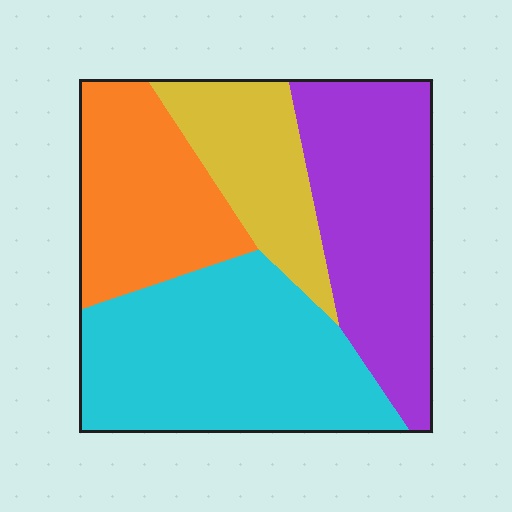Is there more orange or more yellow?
Orange.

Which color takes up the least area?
Yellow, at roughly 15%.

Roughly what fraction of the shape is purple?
Purple takes up about one quarter (1/4) of the shape.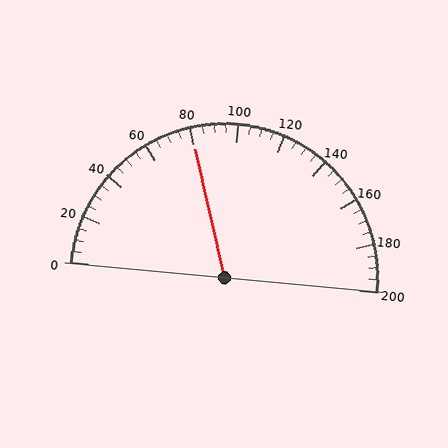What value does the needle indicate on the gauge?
The needle indicates approximately 80.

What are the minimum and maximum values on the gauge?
The gauge ranges from 0 to 200.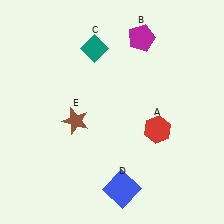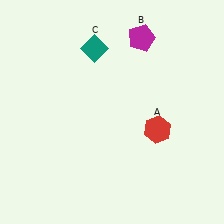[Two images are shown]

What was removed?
The brown star (E), the blue square (D) were removed in Image 2.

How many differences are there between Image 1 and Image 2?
There are 2 differences between the two images.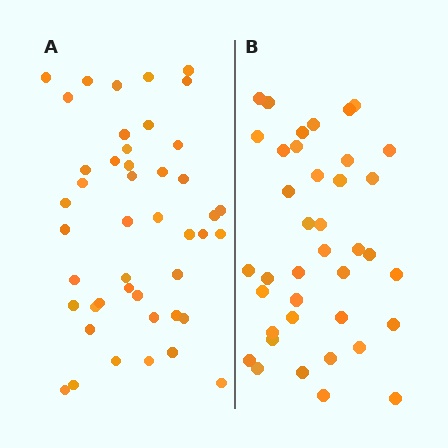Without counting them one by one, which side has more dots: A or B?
Region A (the left region) has more dots.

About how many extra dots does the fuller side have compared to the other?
Region A has about 6 more dots than region B.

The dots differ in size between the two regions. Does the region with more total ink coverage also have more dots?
No. Region B has more total ink coverage because its dots are larger, but region A actually contains more individual dots. Total area can be misleading — the number of items is what matters here.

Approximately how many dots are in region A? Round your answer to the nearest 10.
About 40 dots. (The exact count is 45, which rounds to 40.)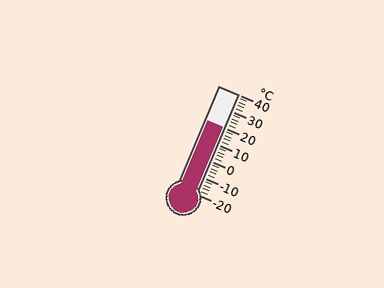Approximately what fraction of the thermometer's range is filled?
The thermometer is filled to approximately 65% of its range.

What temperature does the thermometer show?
The thermometer shows approximately 20°C.